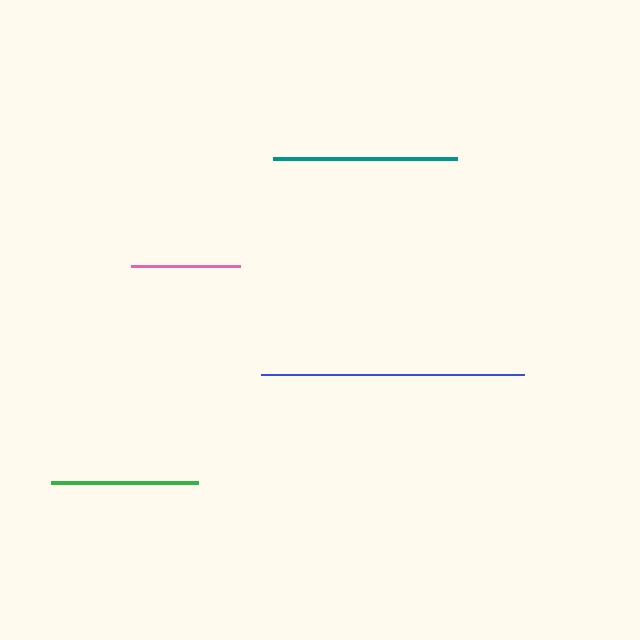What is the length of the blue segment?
The blue segment is approximately 263 pixels long.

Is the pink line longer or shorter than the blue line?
The blue line is longer than the pink line.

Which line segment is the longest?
The blue line is the longest at approximately 263 pixels.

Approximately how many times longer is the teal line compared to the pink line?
The teal line is approximately 1.7 times the length of the pink line.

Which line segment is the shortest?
The pink line is the shortest at approximately 109 pixels.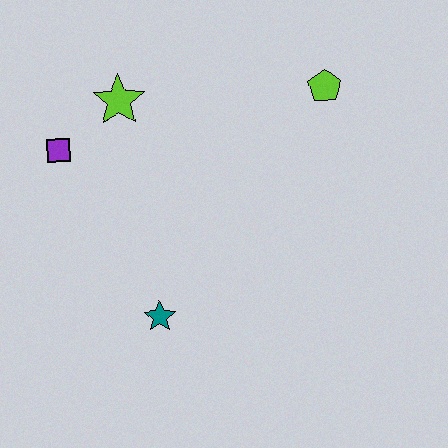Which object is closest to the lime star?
The purple square is closest to the lime star.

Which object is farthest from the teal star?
The lime pentagon is farthest from the teal star.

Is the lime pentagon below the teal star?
No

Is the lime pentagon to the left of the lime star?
No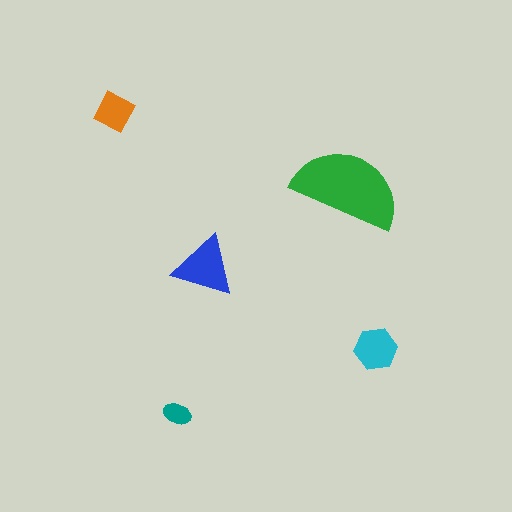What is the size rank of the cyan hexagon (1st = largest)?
3rd.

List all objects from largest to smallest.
The green semicircle, the blue triangle, the cyan hexagon, the orange square, the teal ellipse.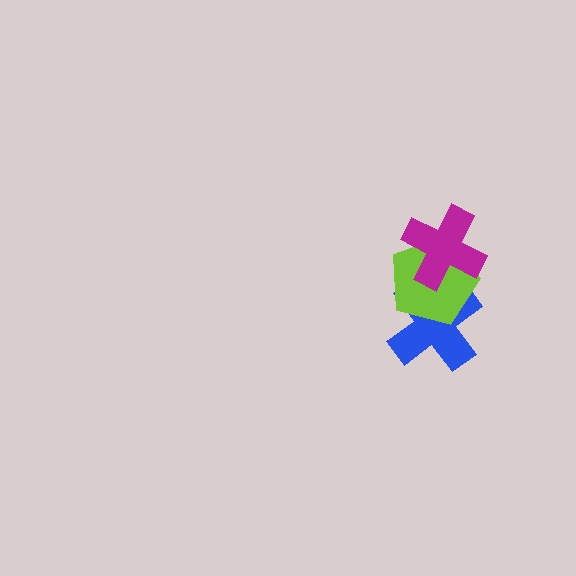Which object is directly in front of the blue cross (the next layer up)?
The lime pentagon is directly in front of the blue cross.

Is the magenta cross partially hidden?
No, no other shape covers it.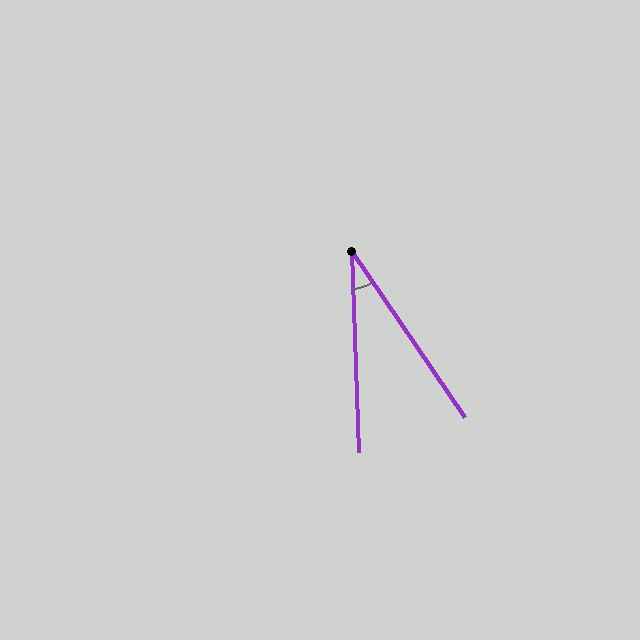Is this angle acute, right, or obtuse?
It is acute.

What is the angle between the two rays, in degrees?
Approximately 32 degrees.